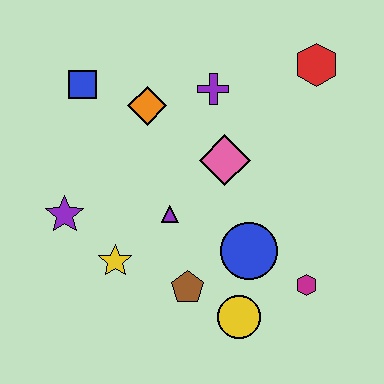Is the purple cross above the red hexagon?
No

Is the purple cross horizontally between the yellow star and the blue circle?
Yes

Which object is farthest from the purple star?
The red hexagon is farthest from the purple star.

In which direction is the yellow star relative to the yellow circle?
The yellow star is to the left of the yellow circle.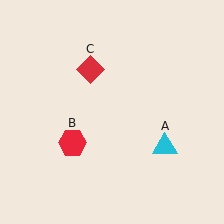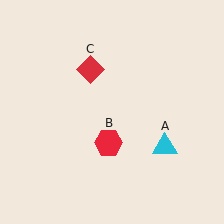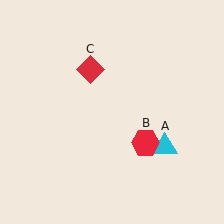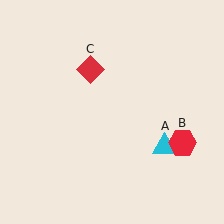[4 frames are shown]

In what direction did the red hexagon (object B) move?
The red hexagon (object B) moved right.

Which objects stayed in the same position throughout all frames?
Cyan triangle (object A) and red diamond (object C) remained stationary.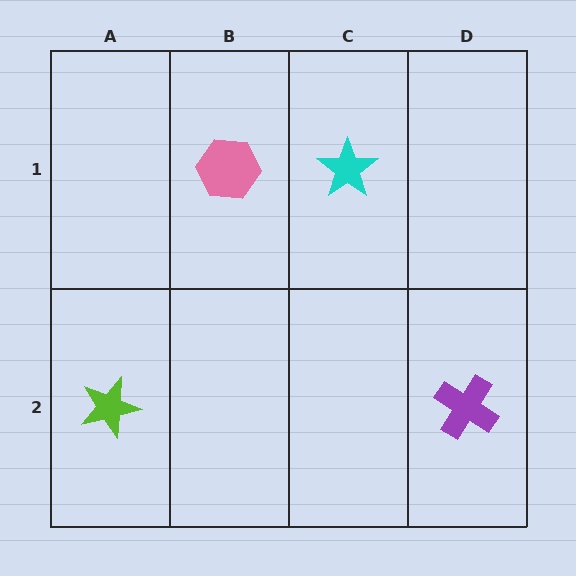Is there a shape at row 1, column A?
No, that cell is empty.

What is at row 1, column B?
A pink hexagon.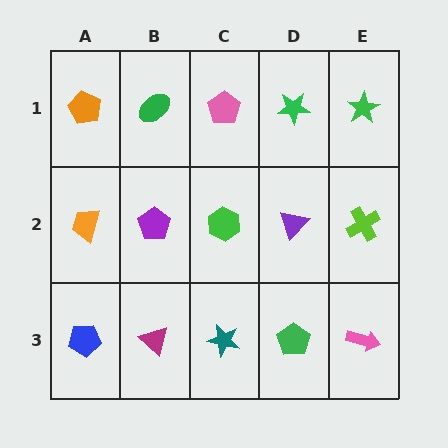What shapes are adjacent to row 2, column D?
A green star (row 1, column D), a green pentagon (row 3, column D), a green hexagon (row 2, column C), a lime cross (row 2, column E).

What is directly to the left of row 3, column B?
A blue pentagon.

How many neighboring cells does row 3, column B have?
3.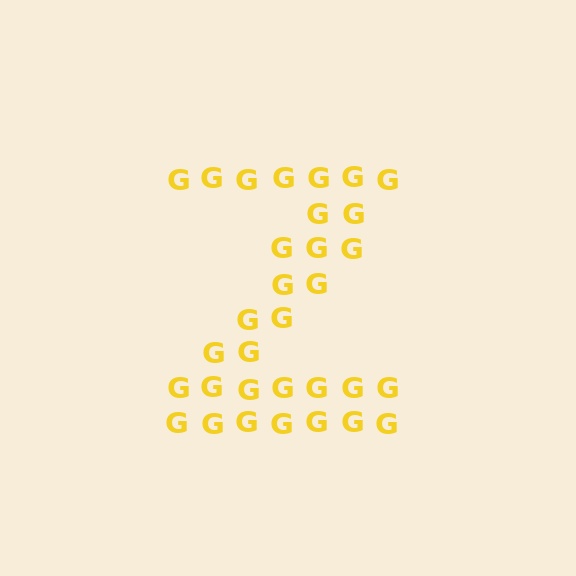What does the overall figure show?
The overall figure shows the letter Z.